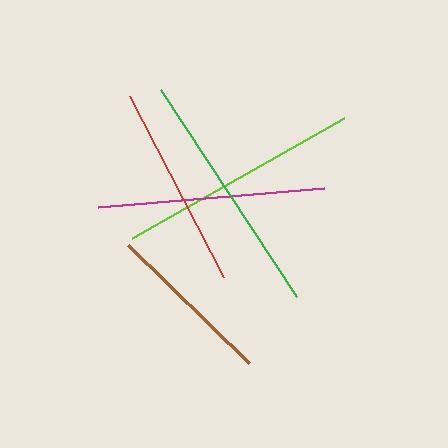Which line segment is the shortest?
The brown line is the shortest at approximately 169 pixels.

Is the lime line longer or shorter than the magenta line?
The lime line is longer than the magenta line.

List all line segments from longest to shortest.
From longest to shortest: green, lime, magenta, red, brown.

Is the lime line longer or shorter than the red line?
The lime line is longer than the red line.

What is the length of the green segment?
The green segment is approximately 248 pixels long.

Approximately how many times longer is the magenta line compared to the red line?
The magenta line is approximately 1.1 times the length of the red line.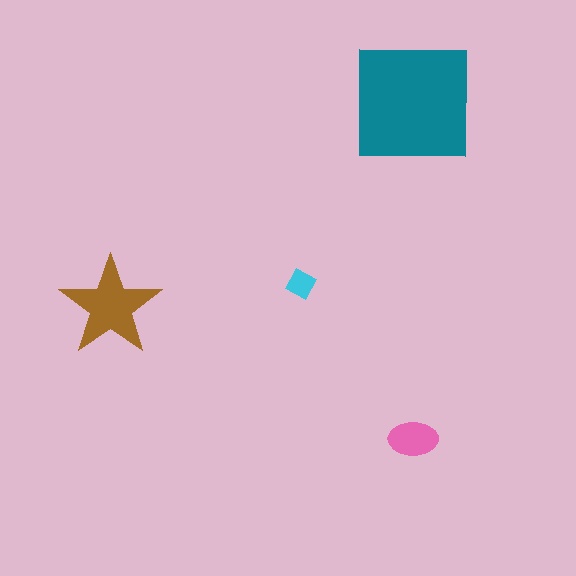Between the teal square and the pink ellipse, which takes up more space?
The teal square.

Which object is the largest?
The teal square.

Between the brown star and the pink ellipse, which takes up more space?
The brown star.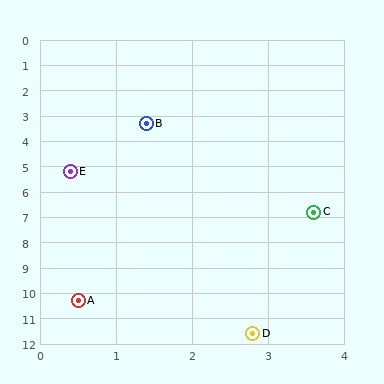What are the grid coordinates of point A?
Point A is at approximately (0.5, 10.3).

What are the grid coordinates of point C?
Point C is at approximately (3.6, 6.8).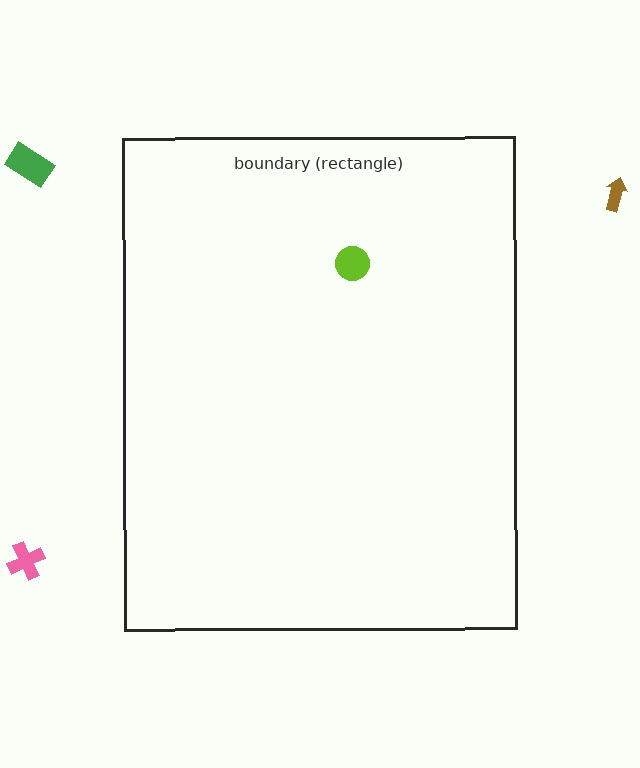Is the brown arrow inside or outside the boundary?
Outside.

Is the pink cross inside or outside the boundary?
Outside.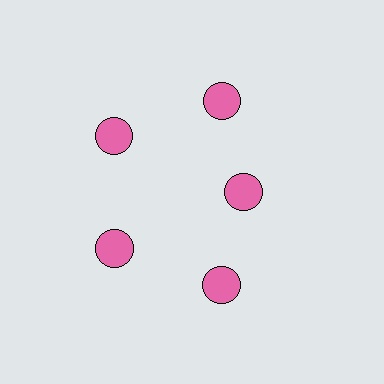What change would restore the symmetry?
The symmetry would be restored by moving it outward, back onto the ring so that all 5 circles sit at equal angles and equal distance from the center.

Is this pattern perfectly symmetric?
No. The 5 pink circles are arranged in a ring, but one element near the 3 o'clock position is pulled inward toward the center, breaking the 5-fold rotational symmetry.